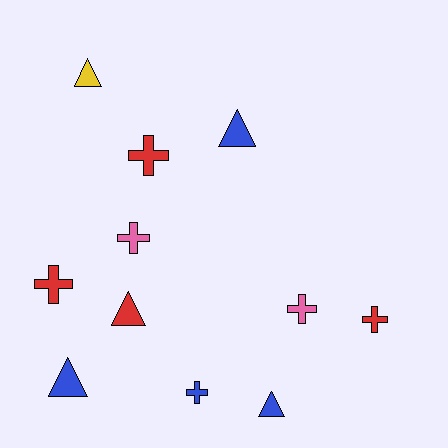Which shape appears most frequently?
Cross, with 6 objects.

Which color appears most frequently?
Red, with 4 objects.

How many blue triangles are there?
There are 3 blue triangles.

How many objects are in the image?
There are 11 objects.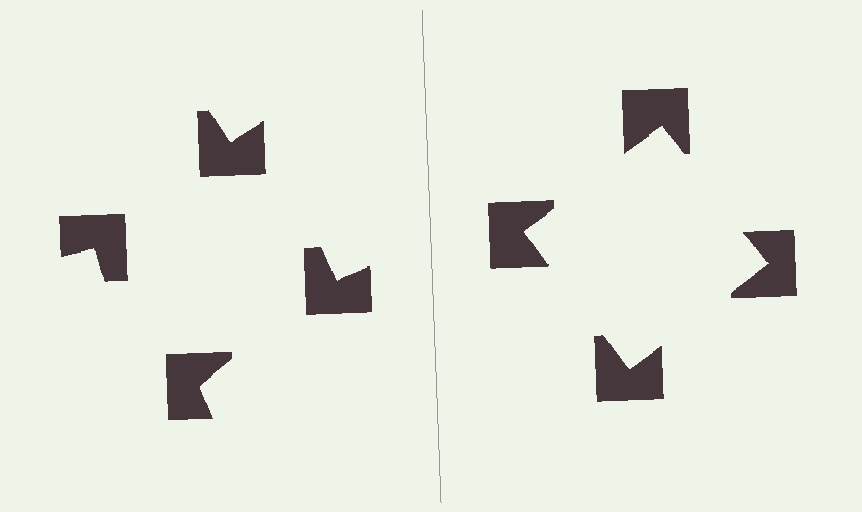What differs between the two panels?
The notched squares are positioned identically on both sides; only the wedge orientations differ. On the right they align to a square; on the left they are misaligned.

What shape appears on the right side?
An illusory square.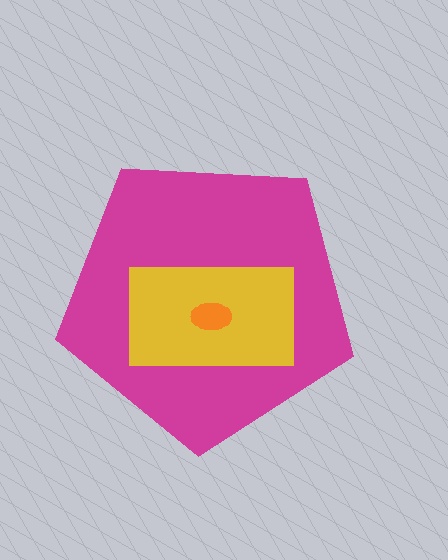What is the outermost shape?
The magenta pentagon.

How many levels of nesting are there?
3.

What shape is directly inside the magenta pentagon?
The yellow rectangle.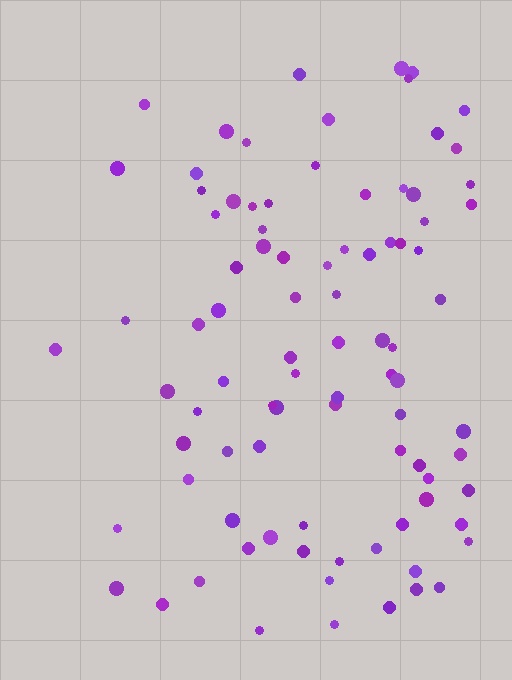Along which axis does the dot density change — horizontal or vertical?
Horizontal.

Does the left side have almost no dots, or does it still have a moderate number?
Still a moderate number, just noticeably fewer than the right.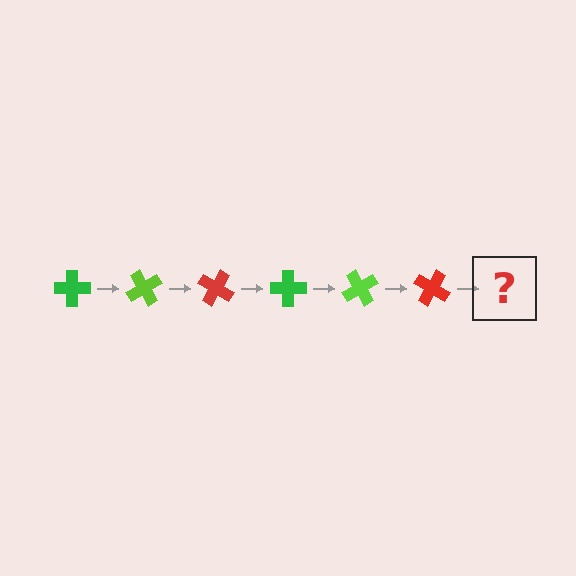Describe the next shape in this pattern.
It should be a green cross, rotated 360 degrees from the start.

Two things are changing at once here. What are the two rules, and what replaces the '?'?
The two rules are that it rotates 60 degrees each step and the color cycles through green, lime, and red. The '?' should be a green cross, rotated 360 degrees from the start.